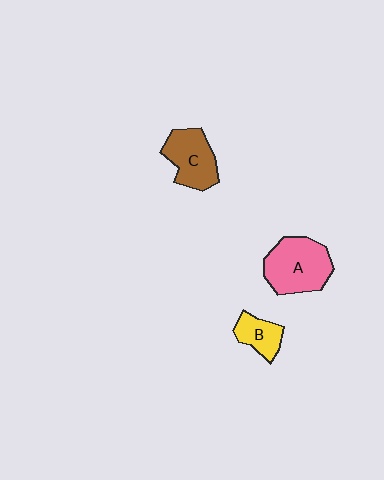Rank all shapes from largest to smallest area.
From largest to smallest: A (pink), C (brown), B (yellow).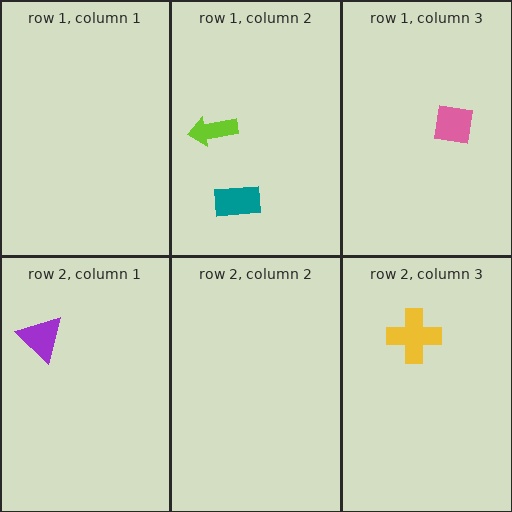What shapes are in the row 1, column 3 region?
The pink square.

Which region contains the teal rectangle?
The row 1, column 2 region.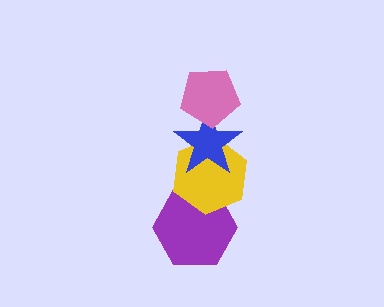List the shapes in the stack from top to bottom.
From top to bottom: the pink pentagon, the blue star, the yellow hexagon, the purple hexagon.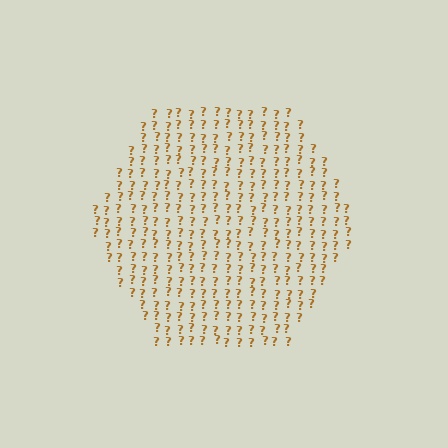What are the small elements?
The small elements are question marks.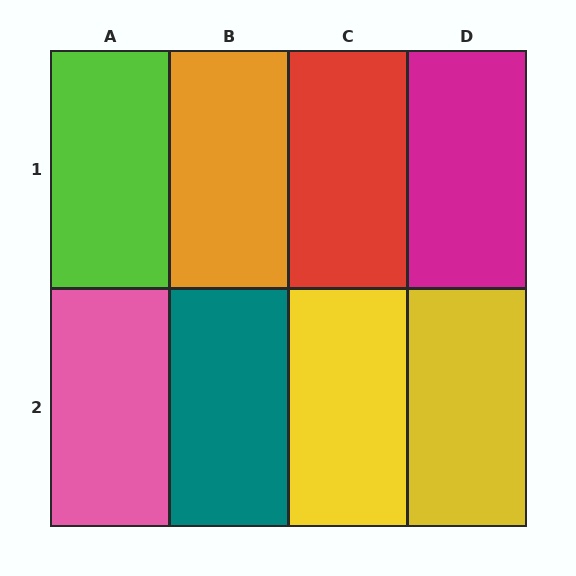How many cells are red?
1 cell is red.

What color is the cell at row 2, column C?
Yellow.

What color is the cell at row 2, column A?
Pink.